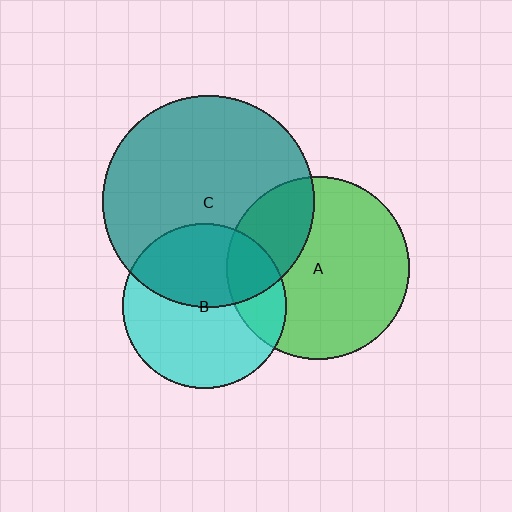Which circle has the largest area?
Circle C (teal).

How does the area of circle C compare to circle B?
Approximately 1.7 times.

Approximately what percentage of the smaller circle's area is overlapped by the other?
Approximately 45%.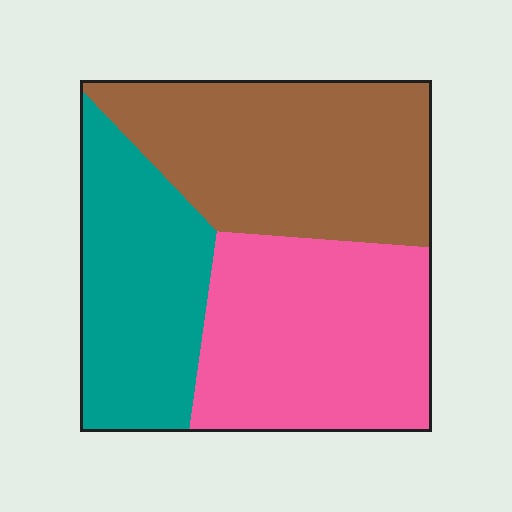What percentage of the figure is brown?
Brown takes up between a third and a half of the figure.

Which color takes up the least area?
Teal, at roughly 30%.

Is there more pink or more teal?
Pink.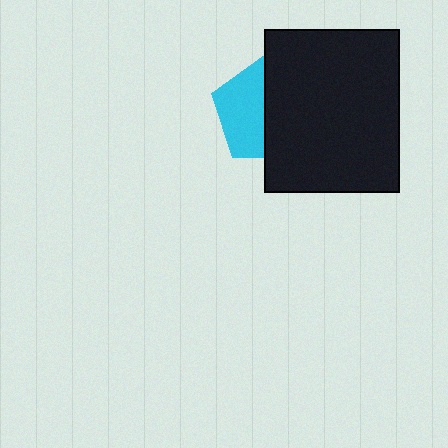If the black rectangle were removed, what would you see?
You would see the complete cyan pentagon.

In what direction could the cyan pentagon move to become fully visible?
The cyan pentagon could move left. That would shift it out from behind the black rectangle entirely.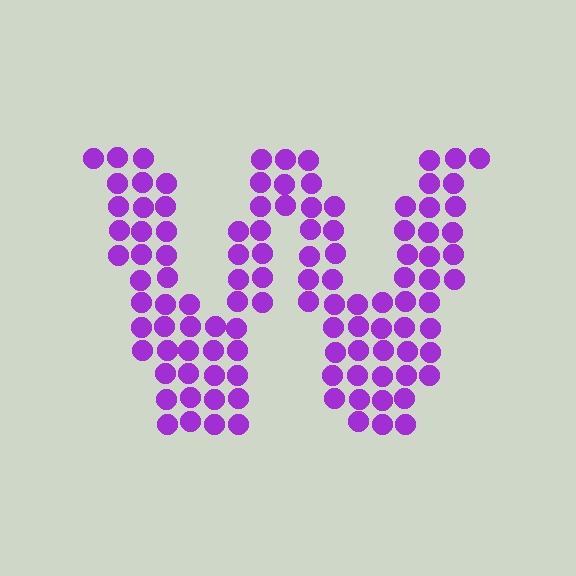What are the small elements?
The small elements are circles.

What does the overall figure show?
The overall figure shows the letter W.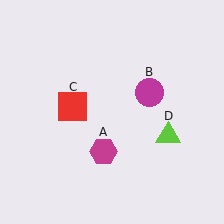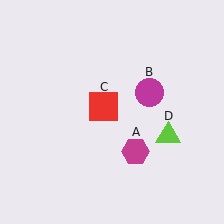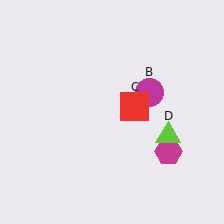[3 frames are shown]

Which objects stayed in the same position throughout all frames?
Magenta circle (object B) and lime triangle (object D) remained stationary.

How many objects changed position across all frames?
2 objects changed position: magenta hexagon (object A), red square (object C).